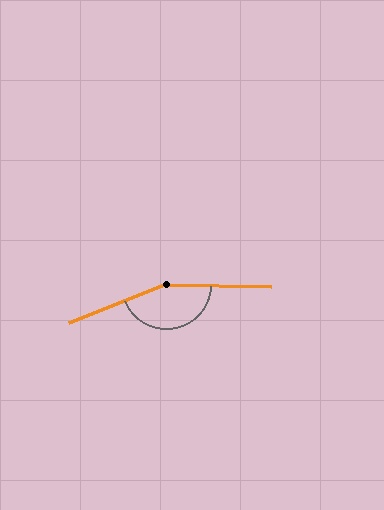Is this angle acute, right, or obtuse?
It is obtuse.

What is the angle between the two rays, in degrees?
Approximately 158 degrees.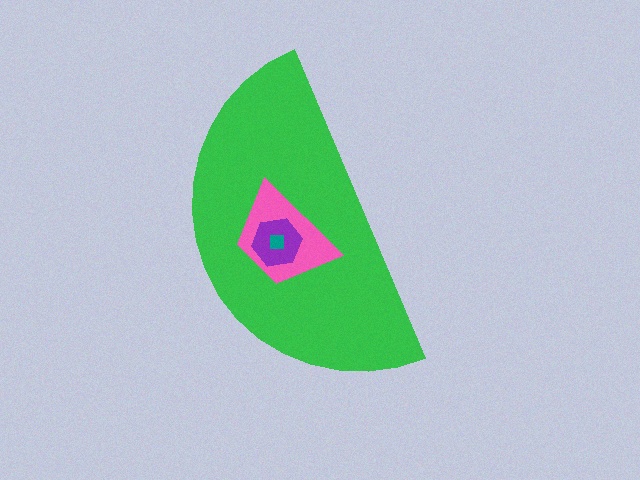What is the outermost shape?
The green semicircle.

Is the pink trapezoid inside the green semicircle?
Yes.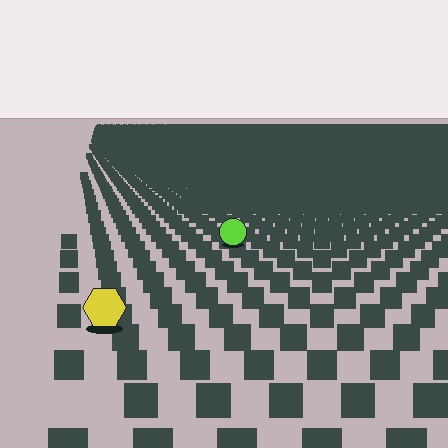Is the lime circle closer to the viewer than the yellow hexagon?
No. The yellow hexagon is closer — you can tell from the texture gradient: the ground texture is coarser near it.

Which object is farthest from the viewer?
The lime circle is farthest from the viewer. It appears smaller and the ground texture around it is denser.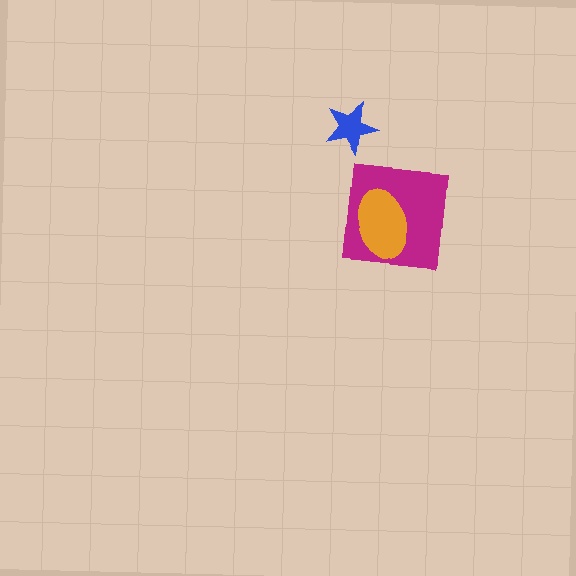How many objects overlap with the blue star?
0 objects overlap with the blue star.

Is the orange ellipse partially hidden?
No, no other shape covers it.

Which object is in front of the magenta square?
The orange ellipse is in front of the magenta square.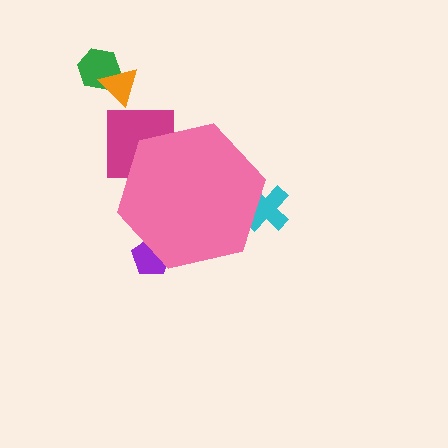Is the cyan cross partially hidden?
Yes, the cyan cross is partially hidden behind the pink hexagon.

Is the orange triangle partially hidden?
No, the orange triangle is fully visible.